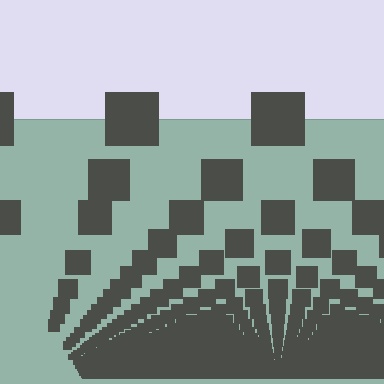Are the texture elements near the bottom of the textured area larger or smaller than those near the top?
Smaller. The gradient is inverted — elements near the bottom are smaller and denser.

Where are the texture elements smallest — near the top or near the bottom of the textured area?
Near the bottom.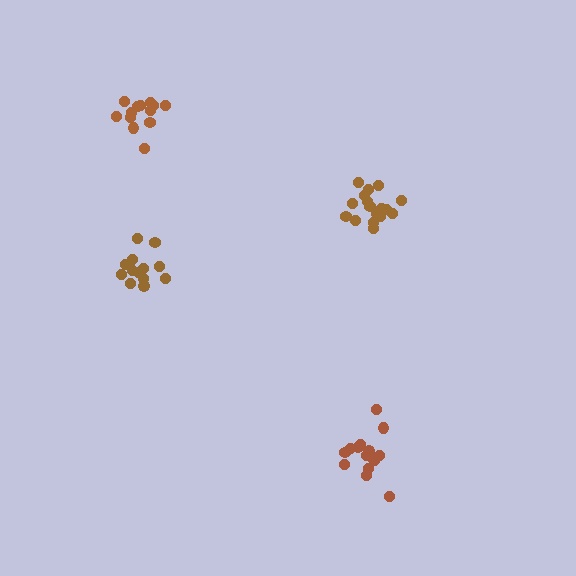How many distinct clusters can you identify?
There are 4 distinct clusters.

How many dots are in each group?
Group 1: 13 dots, Group 2: 18 dots, Group 3: 17 dots, Group 4: 13 dots (61 total).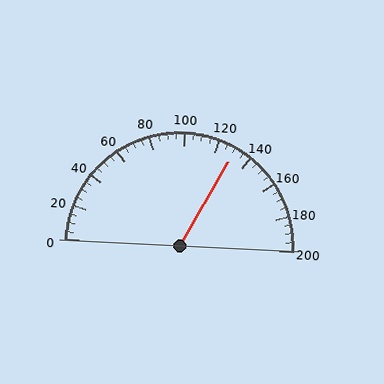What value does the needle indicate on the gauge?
The needle indicates approximately 130.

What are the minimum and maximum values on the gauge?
The gauge ranges from 0 to 200.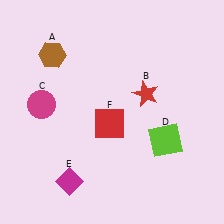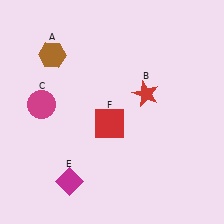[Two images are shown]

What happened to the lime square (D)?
The lime square (D) was removed in Image 2. It was in the bottom-right area of Image 1.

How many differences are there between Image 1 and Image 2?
There is 1 difference between the two images.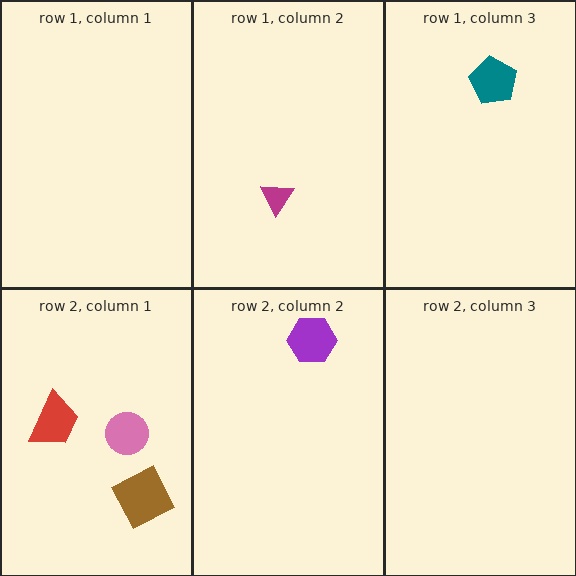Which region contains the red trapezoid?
The row 2, column 1 region.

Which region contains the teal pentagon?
The row 1, column 3 region.